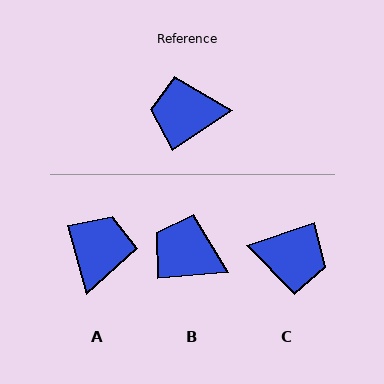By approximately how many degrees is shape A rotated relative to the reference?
Approximately 107 degrees clockwise.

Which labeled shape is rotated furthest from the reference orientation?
C, about 165 degrees away.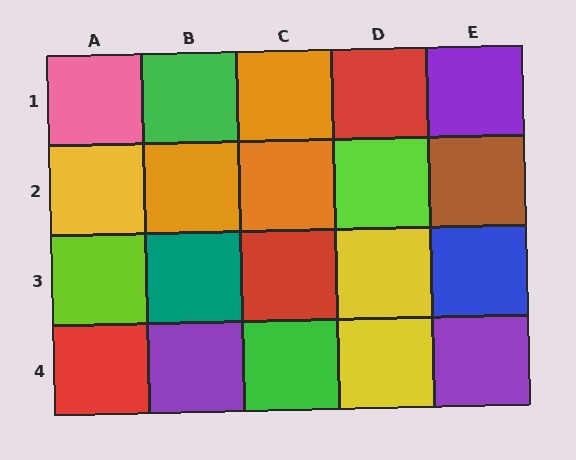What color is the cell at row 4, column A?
Red.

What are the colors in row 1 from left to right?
Pink, green, orange, red, purple.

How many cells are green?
2 cells are green.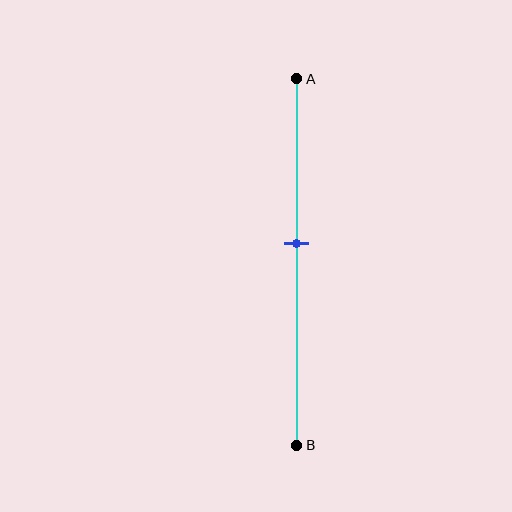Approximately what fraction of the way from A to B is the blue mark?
The blue mark is approximately 45% of the way from A to B.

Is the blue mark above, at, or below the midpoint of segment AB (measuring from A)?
The blue mark is above the midpoint of segment AB.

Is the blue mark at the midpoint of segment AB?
No, the mark is at about 45% from A, not at the 50% midpoint.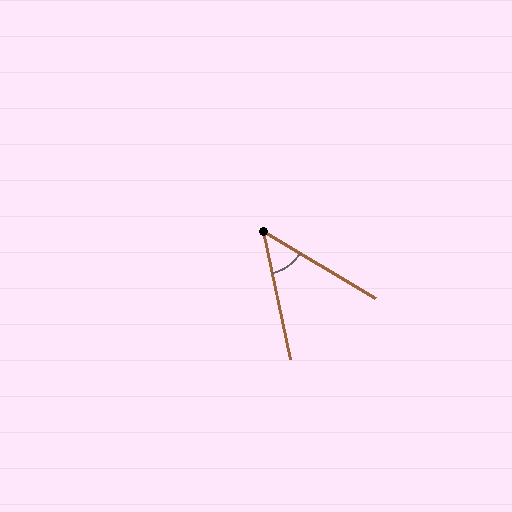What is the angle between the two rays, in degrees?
Approximately 47 degrees.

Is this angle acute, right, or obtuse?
It is acute.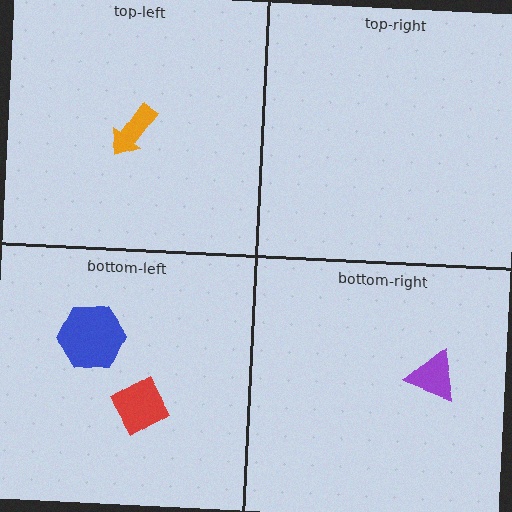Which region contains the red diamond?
The bottom-left region.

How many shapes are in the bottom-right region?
1.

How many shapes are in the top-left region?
1.